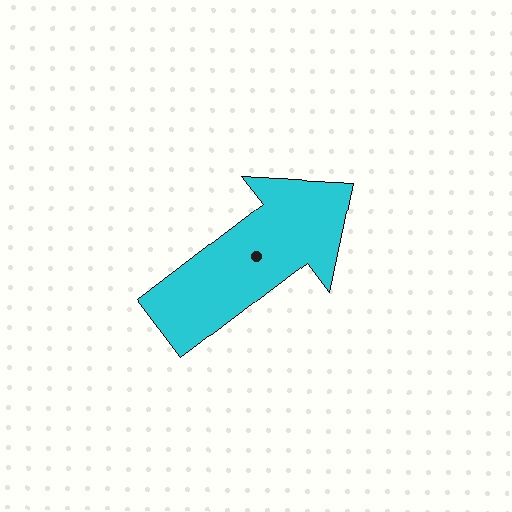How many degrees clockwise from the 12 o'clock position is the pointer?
Approximately 52 degrees.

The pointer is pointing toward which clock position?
Roughly 2 o'clock.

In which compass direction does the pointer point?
Northeast.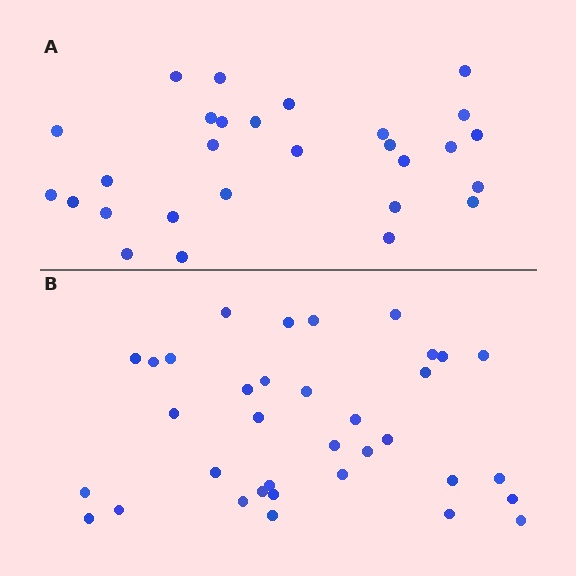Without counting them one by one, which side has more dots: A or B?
Region B (the bottom region) has more dots.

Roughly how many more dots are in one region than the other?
Region B has roughly 8 or so more dots than region A.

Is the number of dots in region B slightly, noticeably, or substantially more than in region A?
Region B has noticeably more, but not dramatically so. The ratio is roughly 1.2 to 1.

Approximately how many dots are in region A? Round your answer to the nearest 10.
About 30 dots. (The exact count is 28, which rounds to 30.)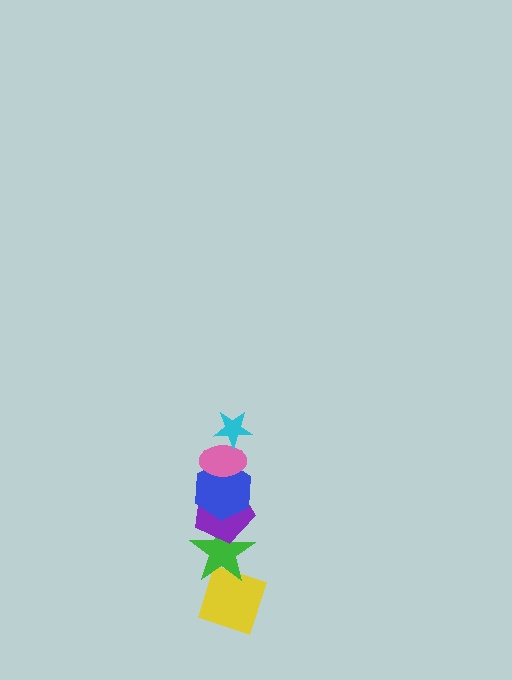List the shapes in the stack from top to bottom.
From top to bottom: the cyan star, the pink ellipse, the blue hexagon, the purple pentagon, the green star, the yellow diamond.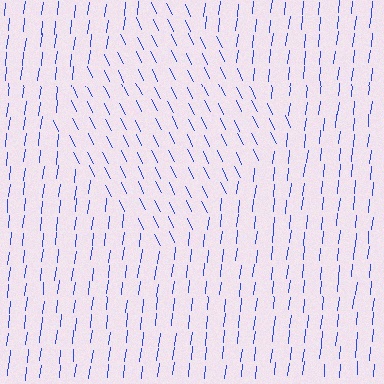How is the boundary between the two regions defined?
The boundary is defined purely by a change in line orientation (approximately 32 degrees difference). All lines are the same color and thickness.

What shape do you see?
I see a diamond.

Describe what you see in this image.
The image is filled with small blue line segments. A diamond region in the image has lines oriented differently from the surrounding lines, creating a visible texture boundary.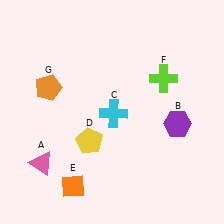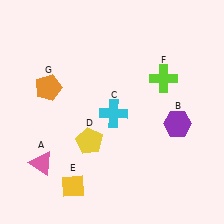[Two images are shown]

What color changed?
The diamond (E) changed from orange in Image 1 to yellow in Image 2.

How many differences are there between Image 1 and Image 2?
There is 1 difference between the two images.